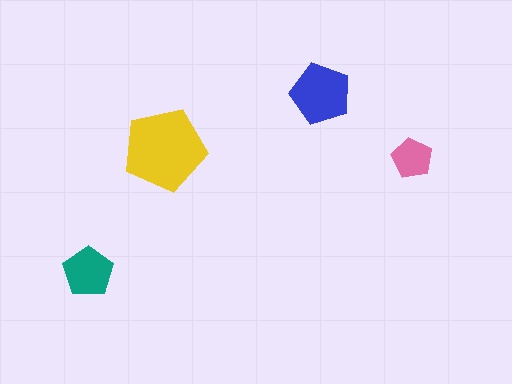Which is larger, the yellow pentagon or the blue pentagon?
The yellow one.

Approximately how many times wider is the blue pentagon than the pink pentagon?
About 1.5 times wider.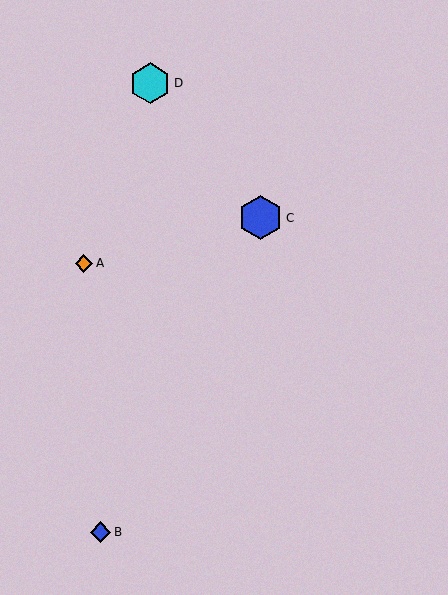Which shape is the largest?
The blue hexagon (labeled C) is the largest.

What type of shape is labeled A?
Shape A is an orange diamond.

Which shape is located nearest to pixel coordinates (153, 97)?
The cyan hexagon (labeled D) at (150, 83) is nearest to that location.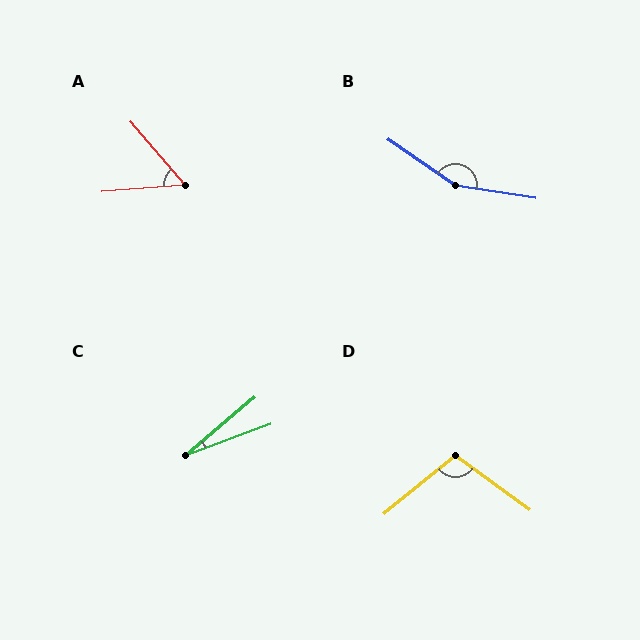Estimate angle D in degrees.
Approximately 104 degrees.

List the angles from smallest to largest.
C (20°), A (54°), D (104°), B (154°).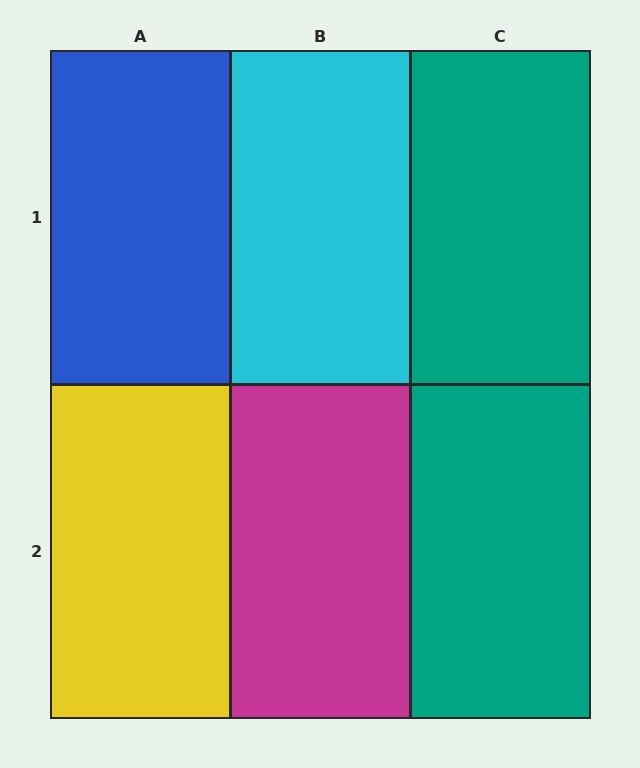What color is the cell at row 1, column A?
Blue.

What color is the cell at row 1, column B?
Cyan.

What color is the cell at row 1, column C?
Teal.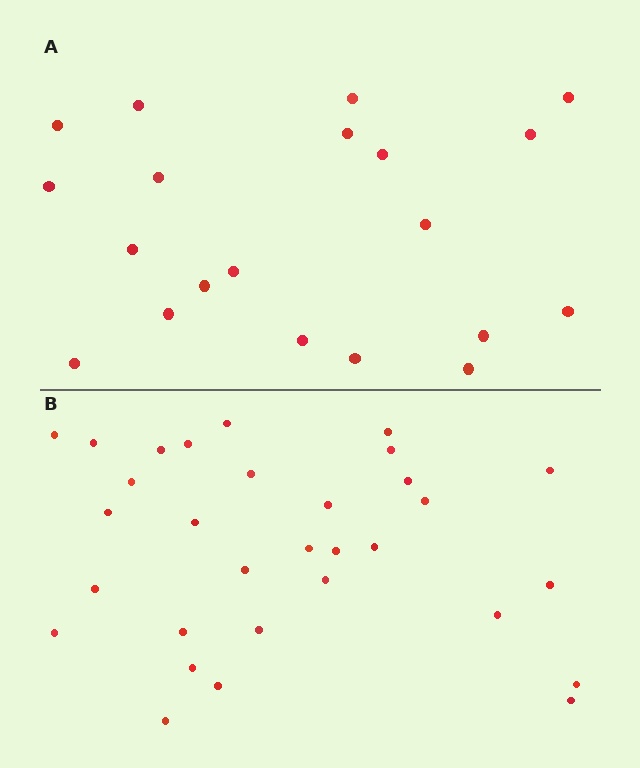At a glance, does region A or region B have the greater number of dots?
Region B (the bottom region) has more dots.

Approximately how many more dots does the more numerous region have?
Region B has roughly 12 or so more dots than region A.